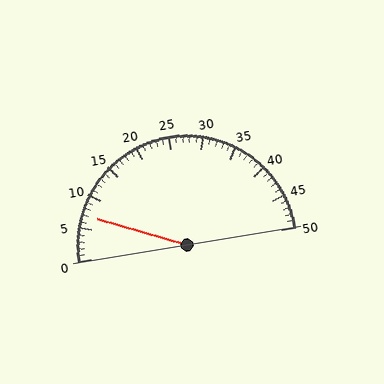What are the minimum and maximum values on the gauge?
The gauge ranges from 0 to 50.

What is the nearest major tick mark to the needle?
The nearest major tick mark is 5.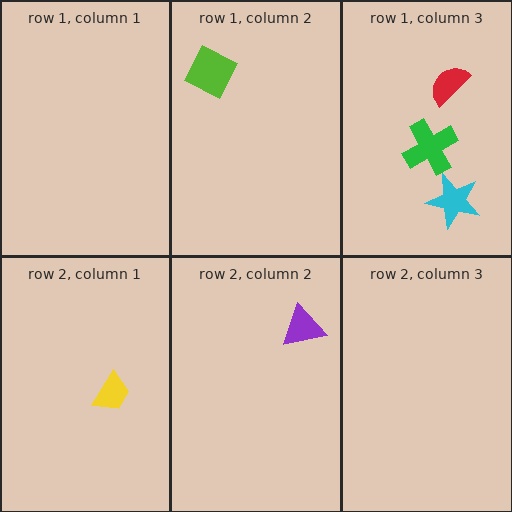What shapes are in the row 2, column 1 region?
The yellow trapezoid.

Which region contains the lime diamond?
The row 1, column 2 region.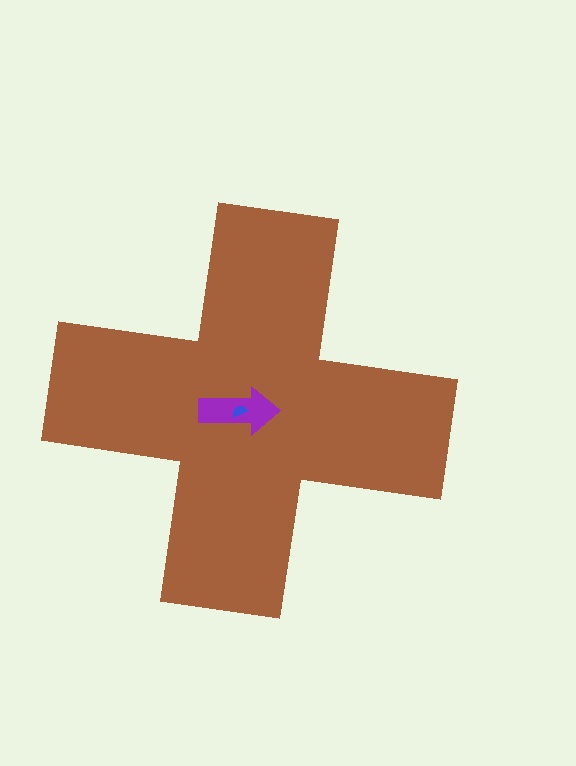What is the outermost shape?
The brown cross.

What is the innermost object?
The blue semicircle.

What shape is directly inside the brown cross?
The purple arrow.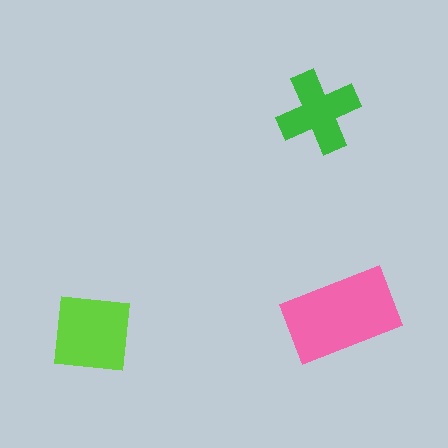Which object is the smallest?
The green cross.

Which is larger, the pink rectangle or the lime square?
The pink rectangle.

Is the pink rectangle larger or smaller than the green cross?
Larger.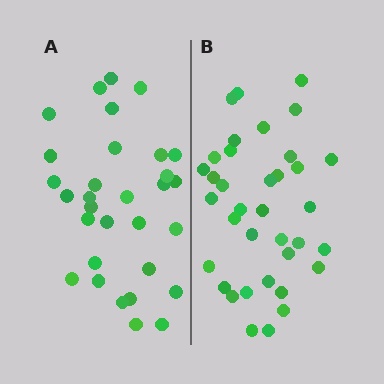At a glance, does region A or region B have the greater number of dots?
Region B (the right region) has more dots.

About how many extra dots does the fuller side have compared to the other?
Region B has about 5 more dots than region A.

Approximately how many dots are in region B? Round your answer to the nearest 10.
About 40 dots. (The exact count is 36, which rounds to 40.)